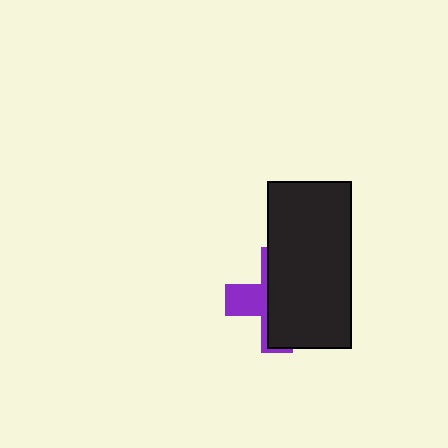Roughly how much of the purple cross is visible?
A small part of it is visible (roughly 33%).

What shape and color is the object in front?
The object in front is a black rectangle.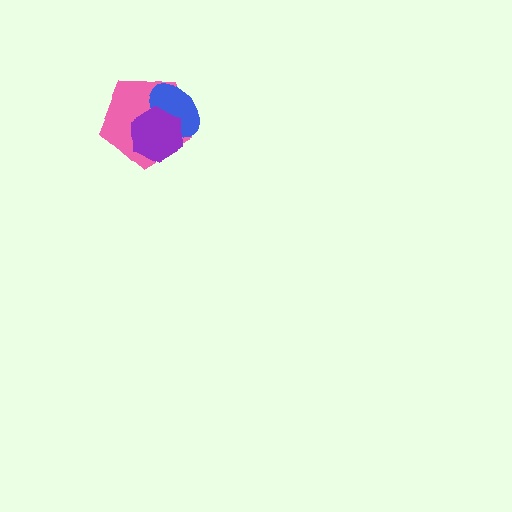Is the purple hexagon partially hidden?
No, no other shape covers it.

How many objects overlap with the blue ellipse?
2 objects overlap with the blue ellipse.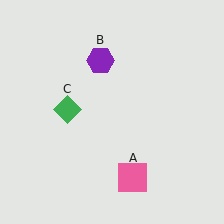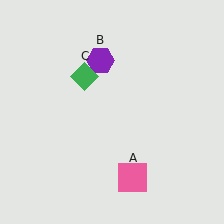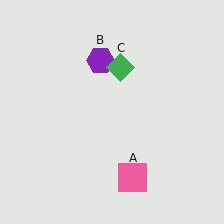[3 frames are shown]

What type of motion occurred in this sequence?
The green diamond (object C) rotated clockwise around the center of the scene.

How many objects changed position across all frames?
1 object changed position: green diamond (object C).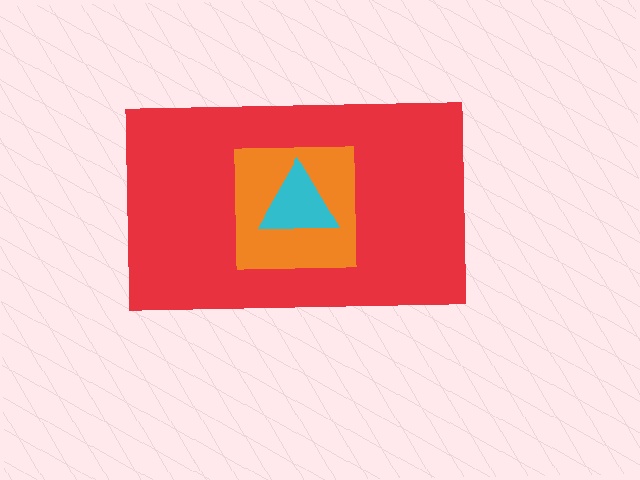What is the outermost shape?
The red rectangle.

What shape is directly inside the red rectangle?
The orange square.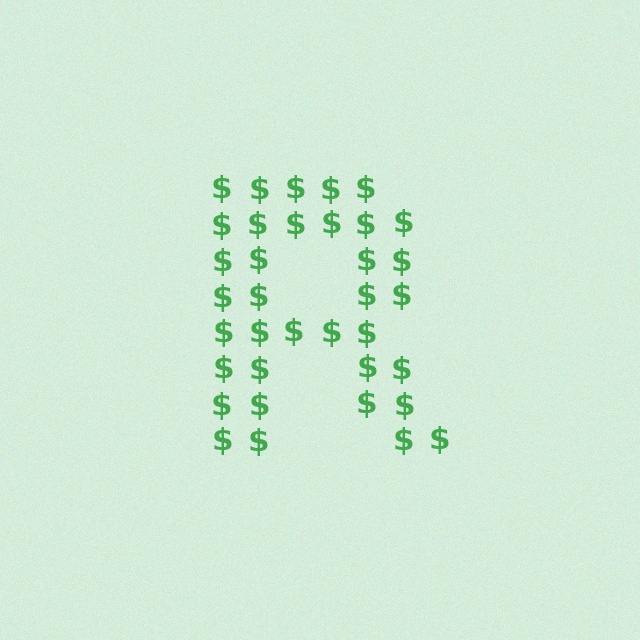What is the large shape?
The large shape is the letter R.